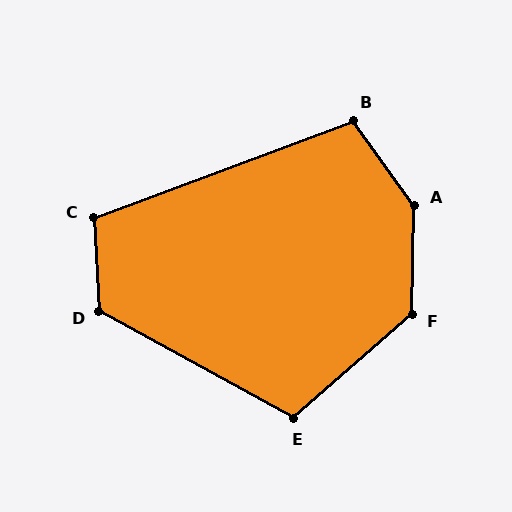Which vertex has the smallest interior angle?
B, at approximately 105 degrees.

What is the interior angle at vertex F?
Approximately 133 degrees (obtuse).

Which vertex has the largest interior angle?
A, at approximately 143 degrees.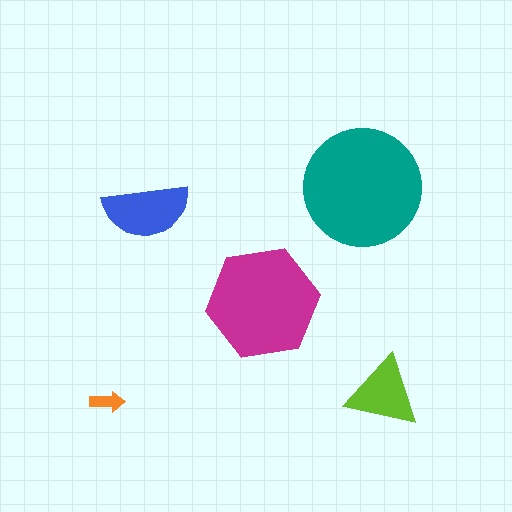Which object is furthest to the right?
The lime triangle is rightmost.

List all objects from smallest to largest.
The orange arrow, the lime triangle, the blue semicircle, the magenta hexagon, the teal circle.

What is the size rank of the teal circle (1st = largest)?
1st.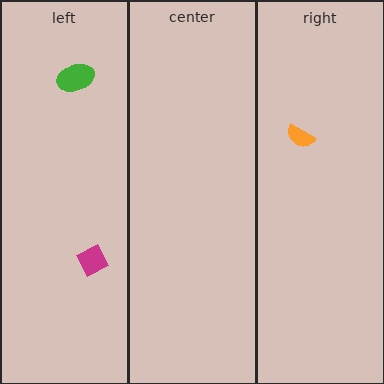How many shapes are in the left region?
2.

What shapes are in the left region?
The green ellipse, the magenta diamond.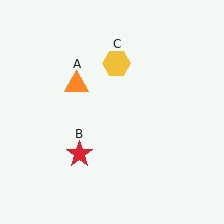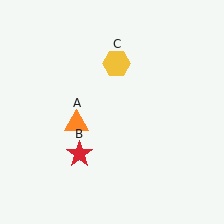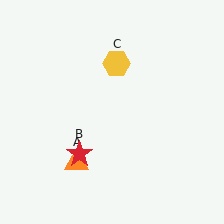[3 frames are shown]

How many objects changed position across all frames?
1 object changed position: orange triangle (object A).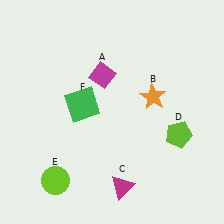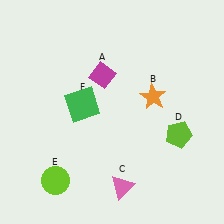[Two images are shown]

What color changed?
The triangle (C) changed from magenta in Image 1 to pink in Image 2.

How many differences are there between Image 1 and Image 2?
There is 1 difference between the two images.